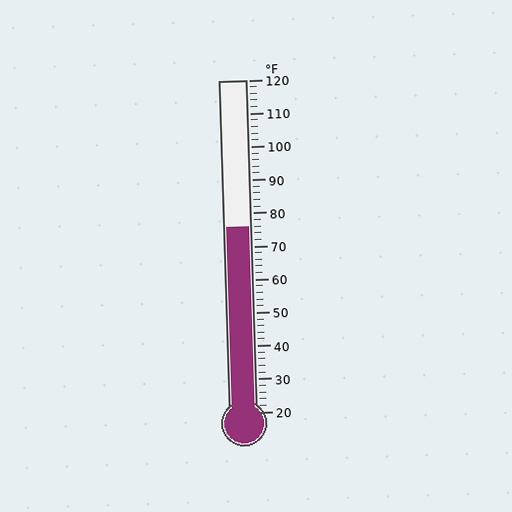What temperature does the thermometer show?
The thermometer shows approximately 76°F.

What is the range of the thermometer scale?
The thermometer scale ranges from 20°F to 120°F.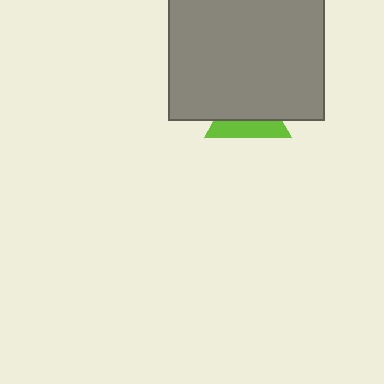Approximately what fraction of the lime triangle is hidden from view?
Roughly 63% of the lime triangle is hidden behind the gray rectangle.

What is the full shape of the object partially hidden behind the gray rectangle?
The partially hidden object is a lime triangle.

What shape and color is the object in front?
The object in front is a gray rectangle.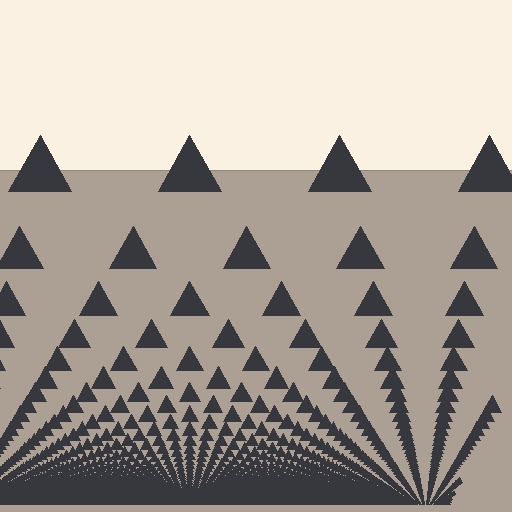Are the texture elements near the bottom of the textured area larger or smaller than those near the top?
Smaller. The gradient is inverted — elements near the bottom are smaller and denser.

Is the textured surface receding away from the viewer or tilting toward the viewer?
The surface appears to tilt toward the viewer. Texture elements get larger and sparser toward the top.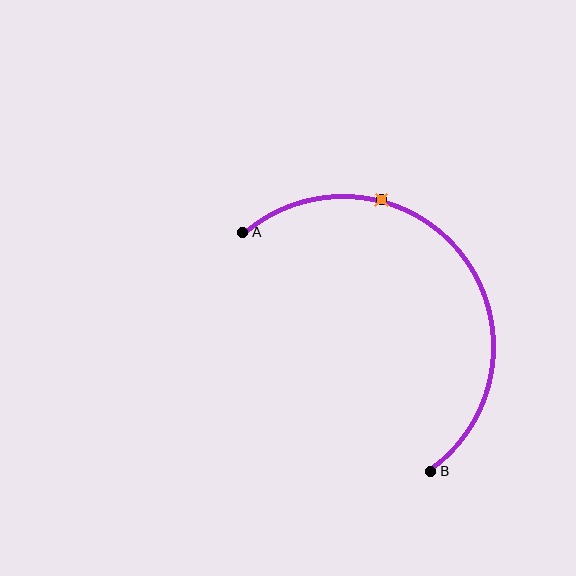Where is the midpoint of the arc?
The arc midpoint is the point on the curve farthest from the straight line joining A and B. It sits above and to the right of that line.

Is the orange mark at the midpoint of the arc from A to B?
No. The orange mark lies on the arc but is closer to endpoint A. The arc midpoint would be at the point on the curve equidistant along the arc from both A and B.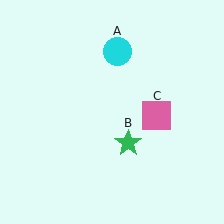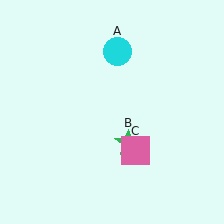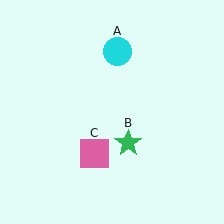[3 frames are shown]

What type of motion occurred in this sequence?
The pink square (object C) rotated clockwise around the center of the scene.